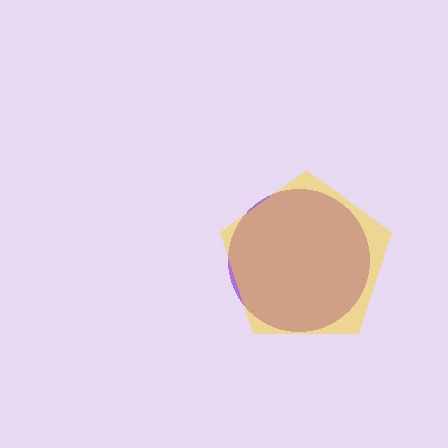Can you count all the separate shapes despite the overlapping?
Yes, there are 2 separate shapes.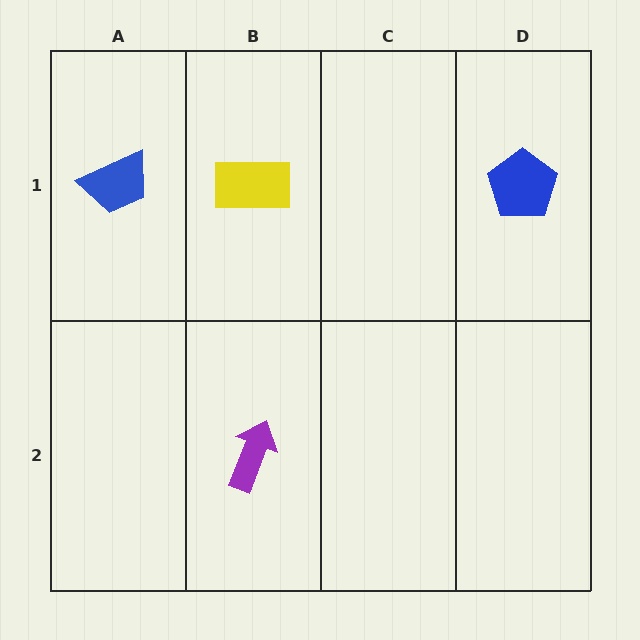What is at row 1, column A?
A blue trapezoid.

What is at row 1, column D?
A blue pentagon.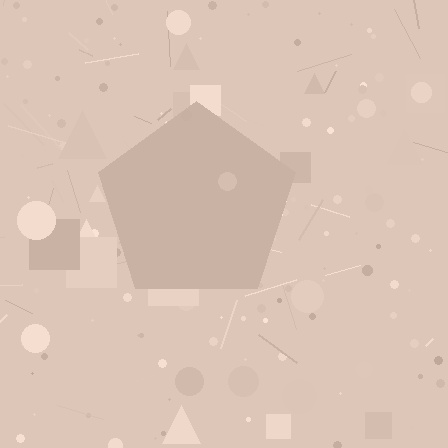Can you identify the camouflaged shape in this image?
The camouflaged shape is a pentagon.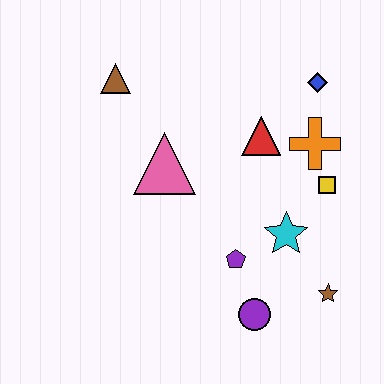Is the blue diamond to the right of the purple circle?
Yes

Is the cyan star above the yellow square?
No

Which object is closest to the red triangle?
The orange cross is closest to the red triangle.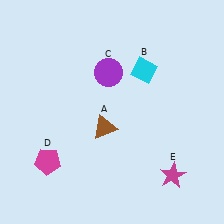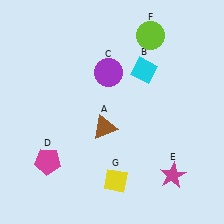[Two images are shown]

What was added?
A lime circle (F), a yellow diamond (G) were added in Image 2.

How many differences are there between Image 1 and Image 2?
There are 2 differences between the two images.